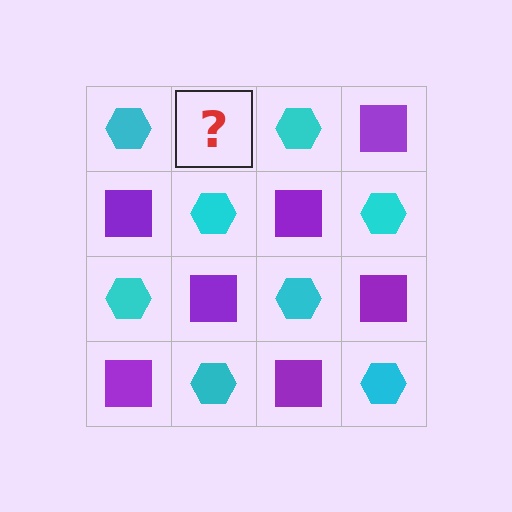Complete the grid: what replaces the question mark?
The question mark should be replaced with a purple square.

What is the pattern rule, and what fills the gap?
The rule is that it alternates cyan hexagon and purple square in a checkerboard pattern. The gap should be filled with a purple square.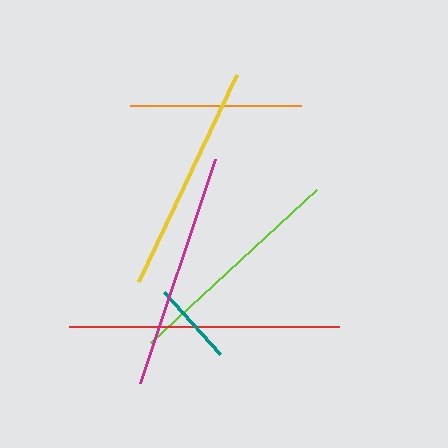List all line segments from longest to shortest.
From longest to shortest: red, magenta, yellow, lime, orange, teal.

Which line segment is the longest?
The red line is the longest at approximately 270 pixels.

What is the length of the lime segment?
The lime segment is approximately 226 pixels long.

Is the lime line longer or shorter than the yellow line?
The yellow line is longer than the lime line.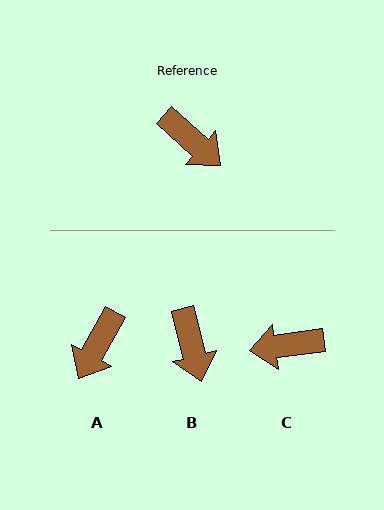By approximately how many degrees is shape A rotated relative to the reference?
Approximately 78 degrees clockwise.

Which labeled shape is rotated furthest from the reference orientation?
C, about 131 degrees away.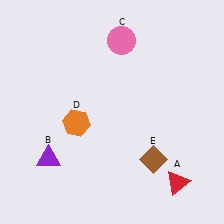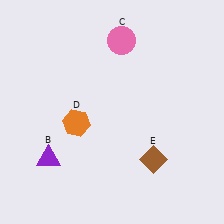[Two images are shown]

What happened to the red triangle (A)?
The red triangle (A) was removed in Image 2. It was in the bottom-right area of Image 1.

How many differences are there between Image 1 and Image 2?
There is 1 difference between the two images.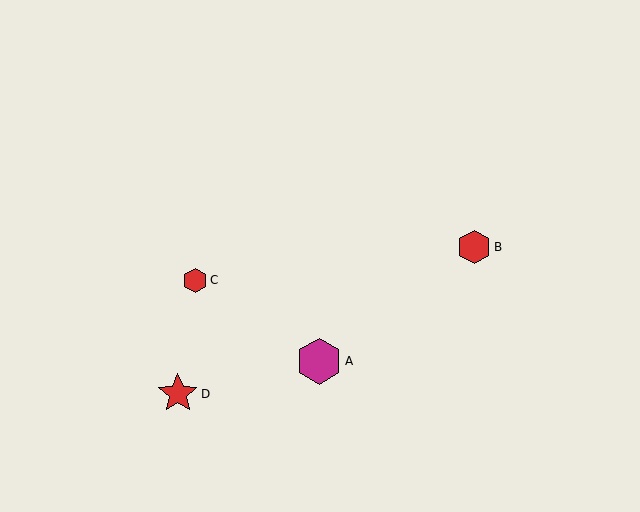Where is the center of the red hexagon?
The center of the red hexagon is at (195, 280).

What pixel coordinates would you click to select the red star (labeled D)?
Click at (178, 394) to select the red star D.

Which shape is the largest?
The magenta hexagon (labeled A) is the largest.